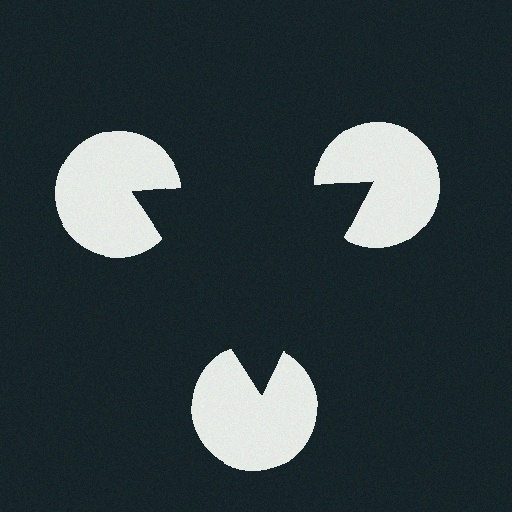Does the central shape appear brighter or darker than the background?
It typically appears slightly darker than the background, even though no actual brightness change is drawn.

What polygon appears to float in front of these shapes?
An illusory triangle — its edges are inferred from the aligned wedge cuts in the pac-man discs, not physically drawn.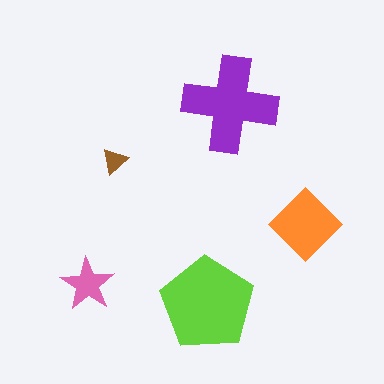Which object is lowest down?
The lime pentagon is bottommost.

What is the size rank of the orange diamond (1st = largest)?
3rd.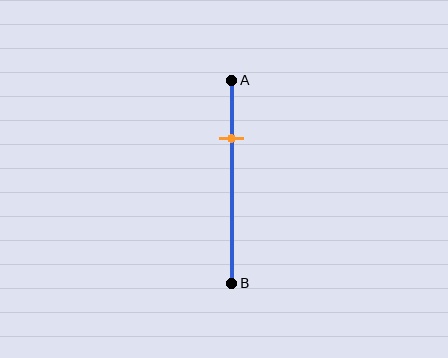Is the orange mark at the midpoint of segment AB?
No, the mark is at about 30% from A, not at the 50% midpoint.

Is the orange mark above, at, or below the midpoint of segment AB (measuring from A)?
The orange mark is above the midpoint of segment AB.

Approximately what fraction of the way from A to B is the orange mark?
The orange mark is approximately 30% of the way from A to B.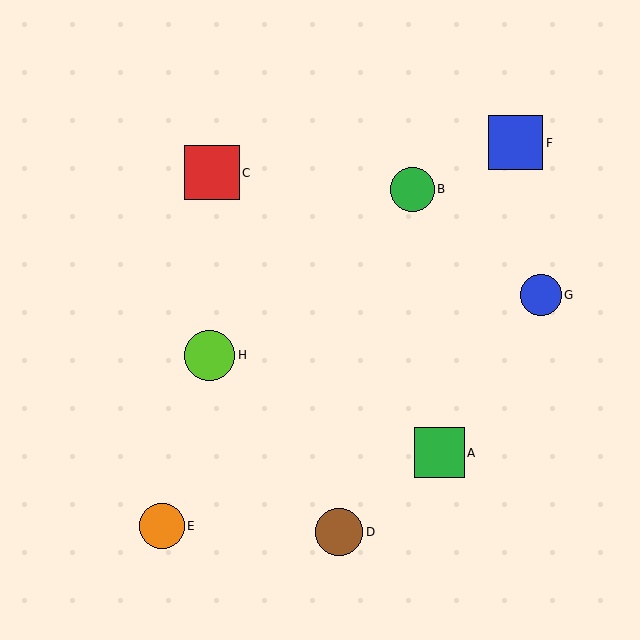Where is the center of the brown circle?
The center of the brown circle is at (339, 532).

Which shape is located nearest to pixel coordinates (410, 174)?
The green circle (labeled B) at (412, 189) is nearest to that location.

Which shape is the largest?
The red square (labeled C) is the largest.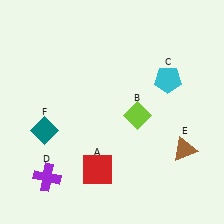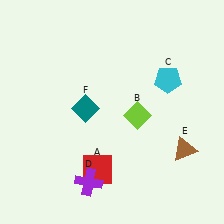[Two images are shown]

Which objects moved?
The objects that moved are: the purple cross (D), the teal diamond (F).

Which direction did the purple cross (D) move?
The purple cross (D) moved right.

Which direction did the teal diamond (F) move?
The teal diamond (F) moved right.